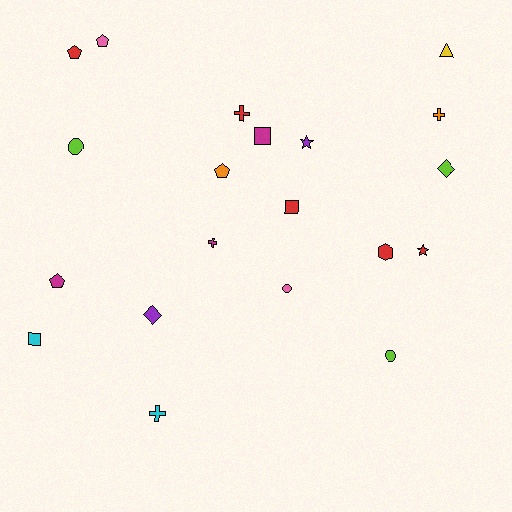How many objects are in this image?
There are 20 objects.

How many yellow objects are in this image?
There is 1 yellow object.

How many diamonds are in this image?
There are 2 diamonds.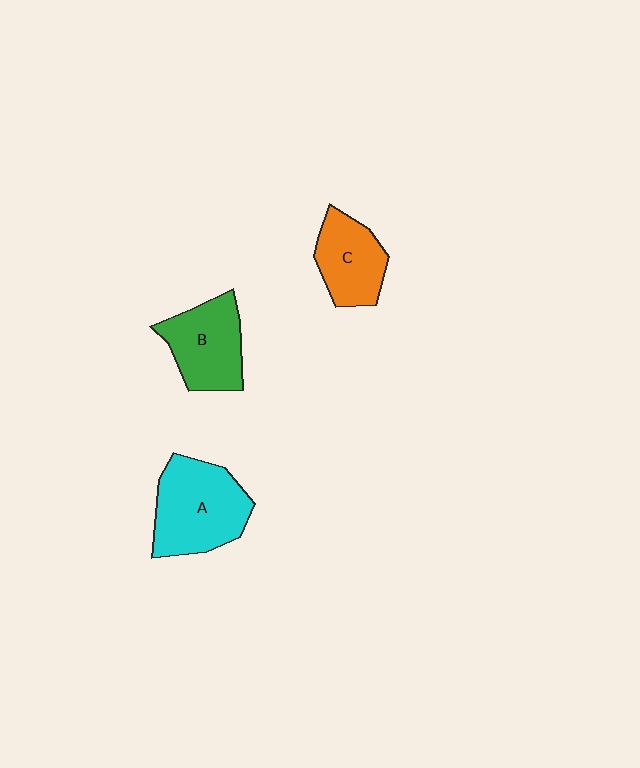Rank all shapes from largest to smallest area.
From largest to smallest: A (cyan), B (green), C (orange).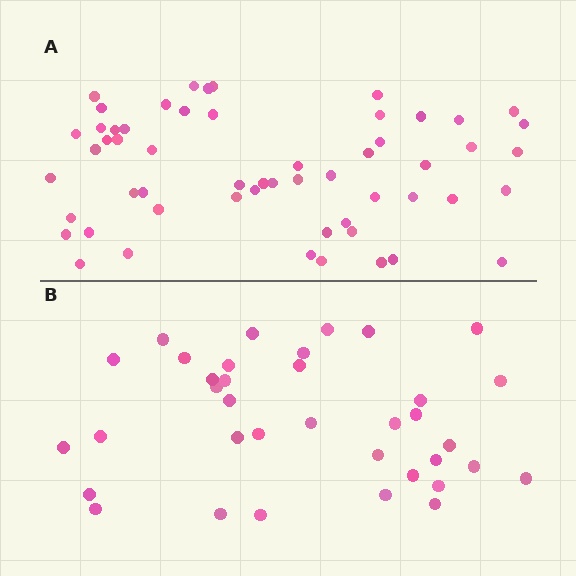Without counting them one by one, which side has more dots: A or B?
Region A (the top region) has more dots.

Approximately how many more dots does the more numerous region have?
Region A has approximately 20 more dots than region B.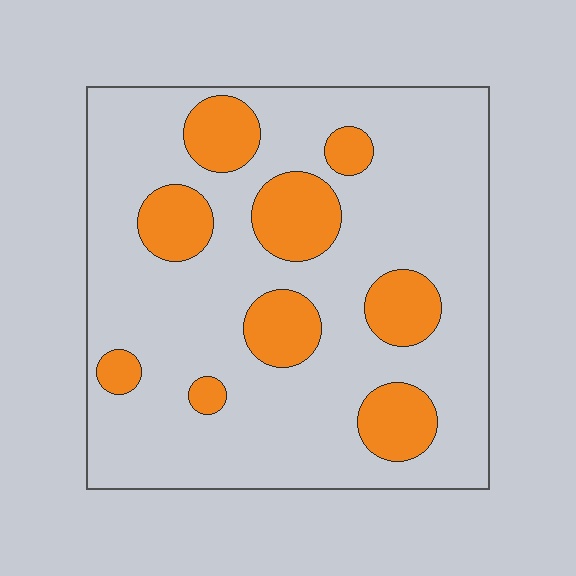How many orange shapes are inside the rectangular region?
9.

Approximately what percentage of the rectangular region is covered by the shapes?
Approximately 20%.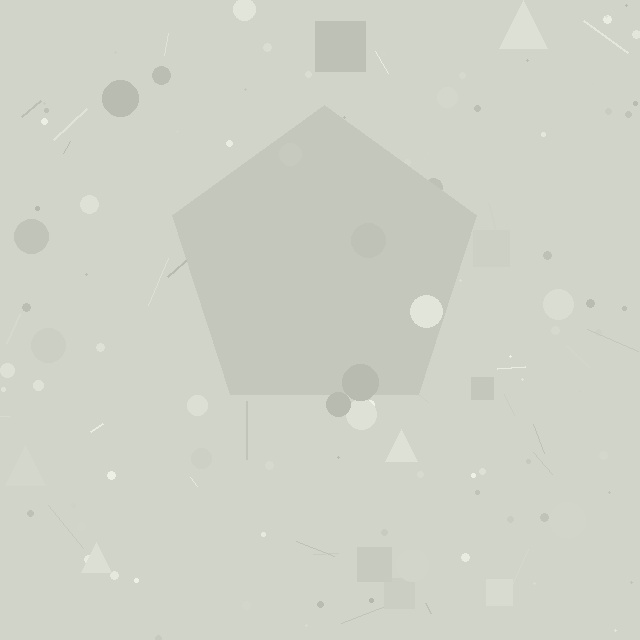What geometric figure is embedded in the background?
A pentagon is embedded in the background.